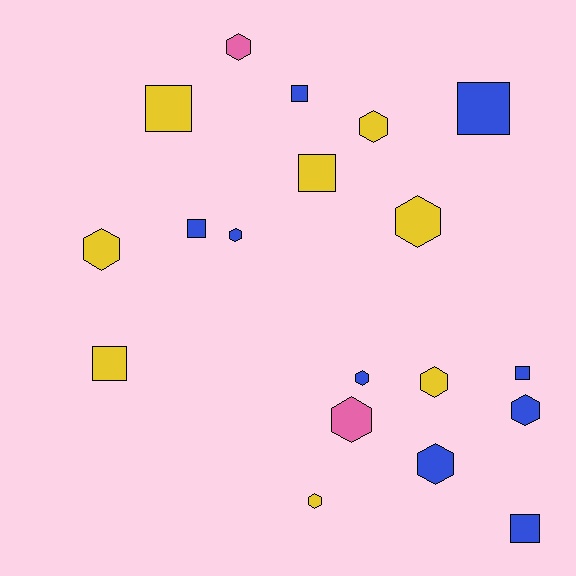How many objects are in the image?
There are 19 objects.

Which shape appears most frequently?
Hexagon, with 11 objects.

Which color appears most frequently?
Blue, with 9 objects.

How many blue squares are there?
There are 5 blue squares.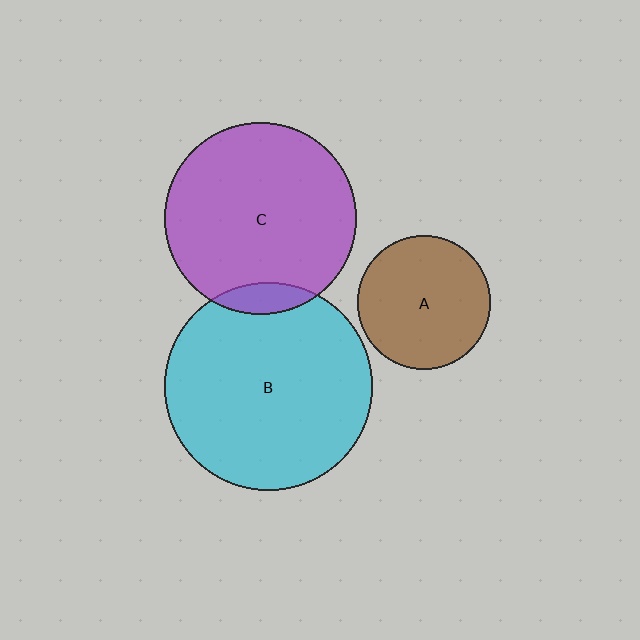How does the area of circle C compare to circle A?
Approximately 2.1 times.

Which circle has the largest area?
Circle B (cyan).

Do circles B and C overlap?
Yes.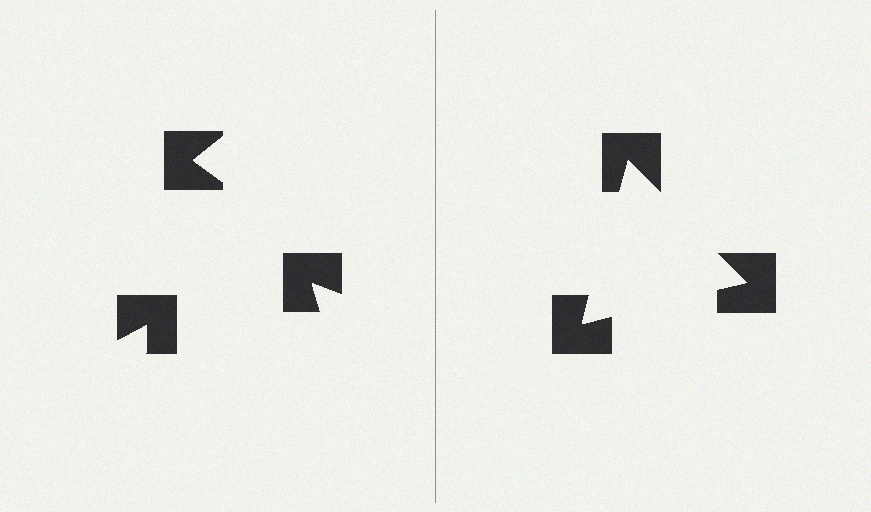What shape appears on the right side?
An illusory triangle.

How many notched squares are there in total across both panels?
6 — 3 on each side.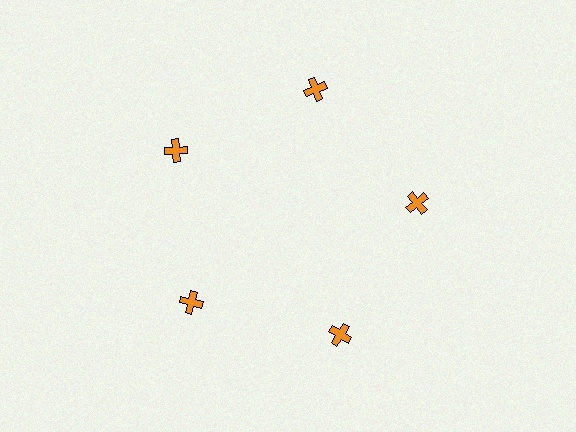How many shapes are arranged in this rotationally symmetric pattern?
There are 5 shapes, arranged in 5 groups of 1.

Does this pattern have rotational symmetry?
Yes, this pattern has 5-fold rotational symmetry. It looks the same after rotating 72 degrees around the center.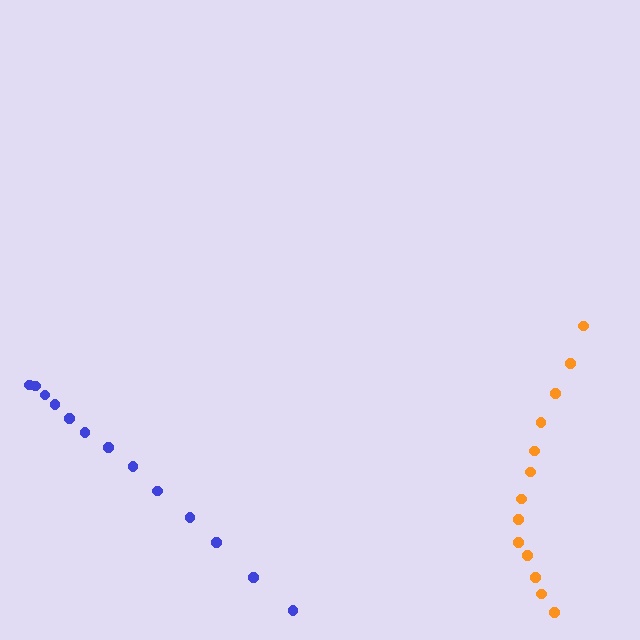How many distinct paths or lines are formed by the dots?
There are 2 distinct paths.